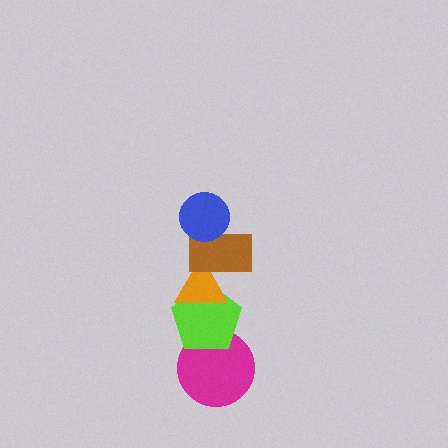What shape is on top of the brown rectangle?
The blue circle is on top of the brown rectangle.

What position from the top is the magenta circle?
The magenta circle is 5th from the top.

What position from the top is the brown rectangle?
The brown rectangle is 2nd from the top.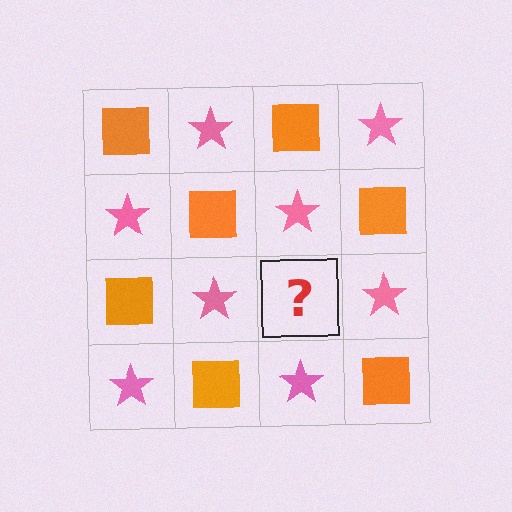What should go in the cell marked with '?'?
The missing cell should contain an orange square.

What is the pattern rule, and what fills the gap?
The rule is that it alternates orange square and pink star in a checkerboard pattern. The gap should be filled with an orange square.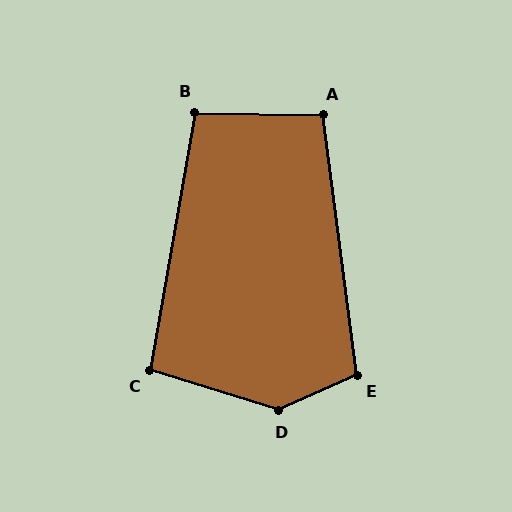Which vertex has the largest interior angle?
D, at approximately 138 degrees.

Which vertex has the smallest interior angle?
C, at approximately 98 degrees.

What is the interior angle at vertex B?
Approximately 99 degrees (obtuse).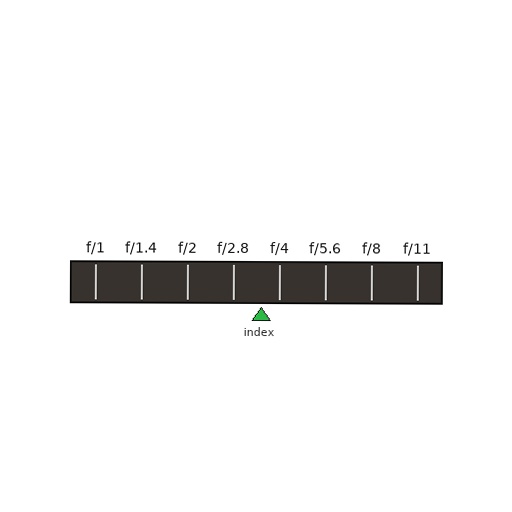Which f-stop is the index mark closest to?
The index mark is closest to f/4.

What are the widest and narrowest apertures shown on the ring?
The widest aperture shown is f/1 and the narrowest is f/11.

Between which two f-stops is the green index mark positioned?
The index mark is between f/2.8 and f/4.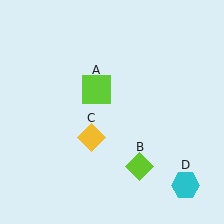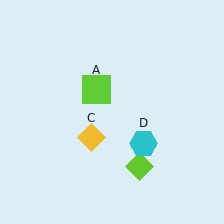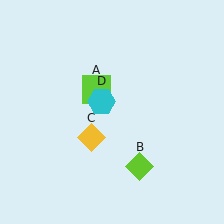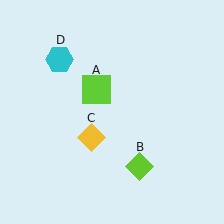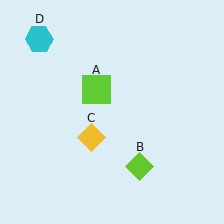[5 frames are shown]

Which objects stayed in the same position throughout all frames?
Lime square (object A) and lime diamond (object B) and yellow diamond (object C) remained stationary.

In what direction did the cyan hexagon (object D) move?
The cyan hexagon (object D) moved up and to the left.